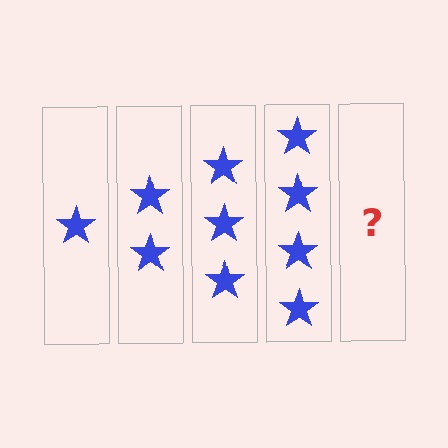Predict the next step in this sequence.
The next step is 5 stars.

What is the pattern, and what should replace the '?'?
The pattern is that each step adds one more star. The '?' should be 5 stars.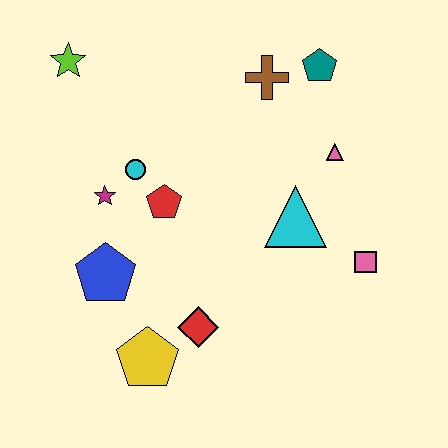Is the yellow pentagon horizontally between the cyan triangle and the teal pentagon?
No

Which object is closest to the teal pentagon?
The brown cross is closest to the teal pentagon.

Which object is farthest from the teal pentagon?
The yellow pentagon is farthest from the teal pentagon.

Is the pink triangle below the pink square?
No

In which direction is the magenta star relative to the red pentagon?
The magenta star is to the left of the red pentagon.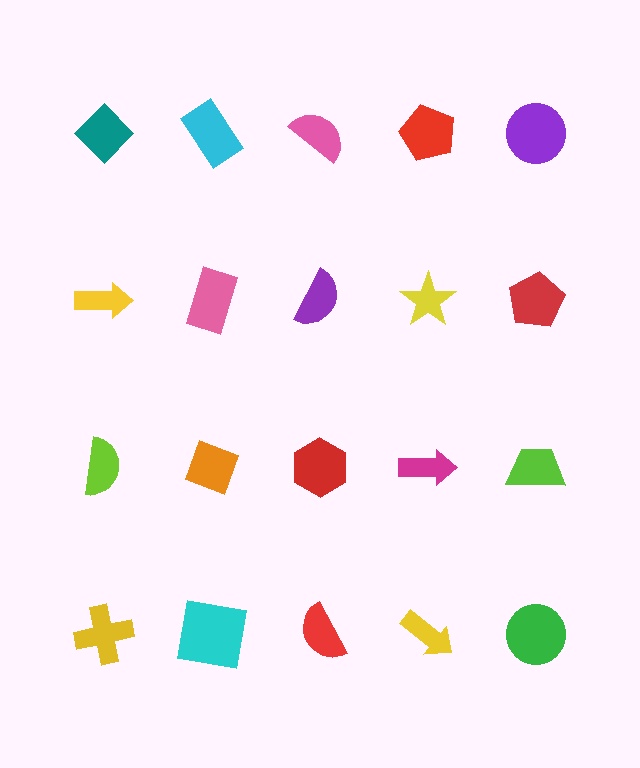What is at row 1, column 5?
A purple circle.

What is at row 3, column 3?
A red hexagon.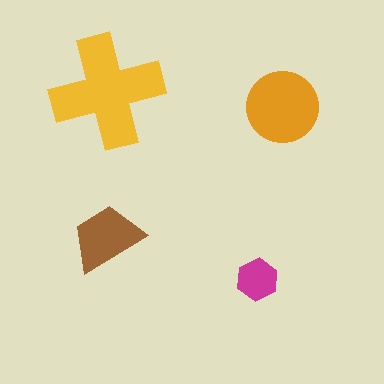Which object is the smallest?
The magenta hexagon.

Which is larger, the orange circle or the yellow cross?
The yellow cross.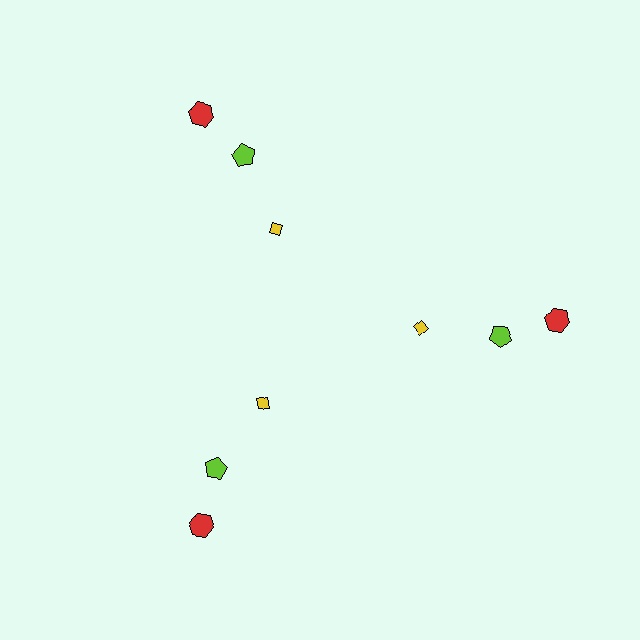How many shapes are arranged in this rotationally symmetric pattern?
There are 9 shapes, arranged in 3 groups of 3.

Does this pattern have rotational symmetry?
Yes, this pattern has 3-fold rotational symmetry. It looks the same after rotating 120 degrees around the center.